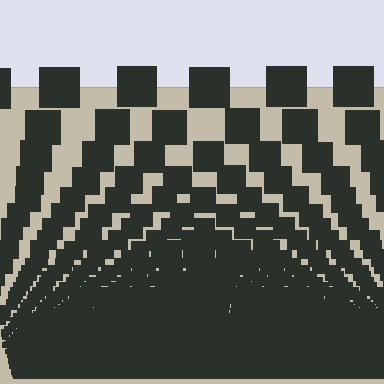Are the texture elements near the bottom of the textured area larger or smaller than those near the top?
Smaller. The gradient is inverted — elements near the bottom are smaller and denser.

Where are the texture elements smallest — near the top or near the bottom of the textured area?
Near the bottom.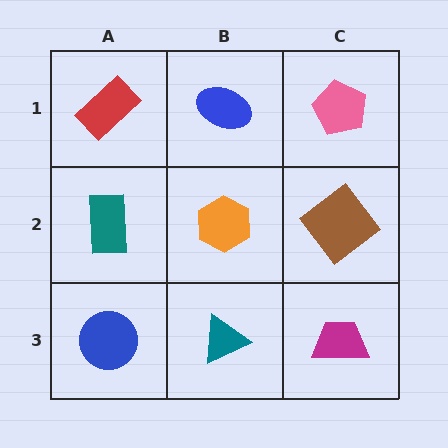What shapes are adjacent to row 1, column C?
A brown diamond (row 2, column C), a blue ellipse (row 1, column B).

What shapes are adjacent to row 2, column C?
A pink pentagon (row 1, column C), a magenta trapezoid (row 3, column C), an orange hexagon (row 2, column B).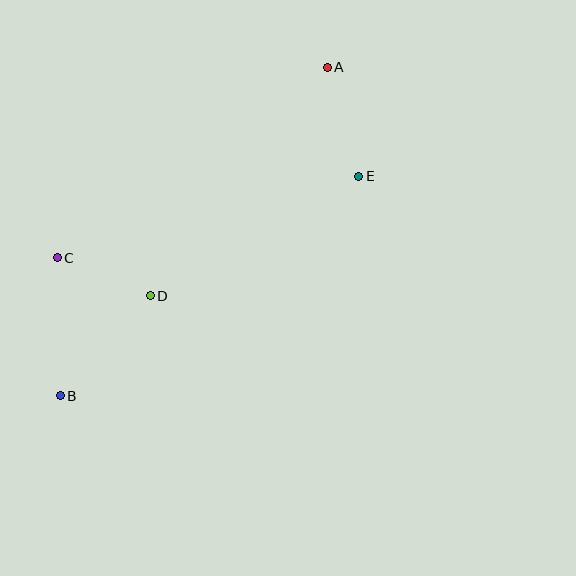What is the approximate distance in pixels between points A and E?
The distance between A and E is approximately 114 pixels.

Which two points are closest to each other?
Points C and D are closest to each other.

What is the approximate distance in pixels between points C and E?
The distance between C and E is approximately 313 pixels.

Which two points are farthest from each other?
Points A and B are farthest from each other.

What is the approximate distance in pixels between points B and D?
The distance between B and D is approximately 135 pixels.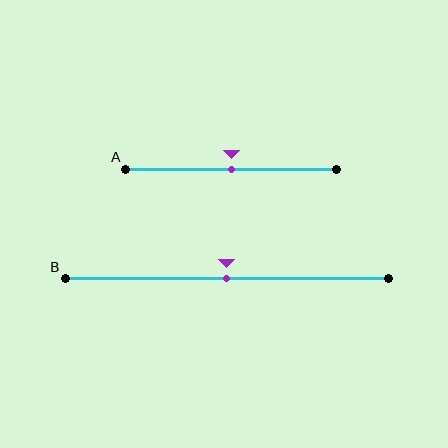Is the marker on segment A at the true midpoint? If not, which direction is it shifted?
Yes, the marker on segment A is at the true midpoint.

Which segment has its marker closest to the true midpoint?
Segment A has its marker closest to the true midpoint.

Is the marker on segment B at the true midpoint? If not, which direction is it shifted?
Yes, the marker on segment B is at the true midpoint.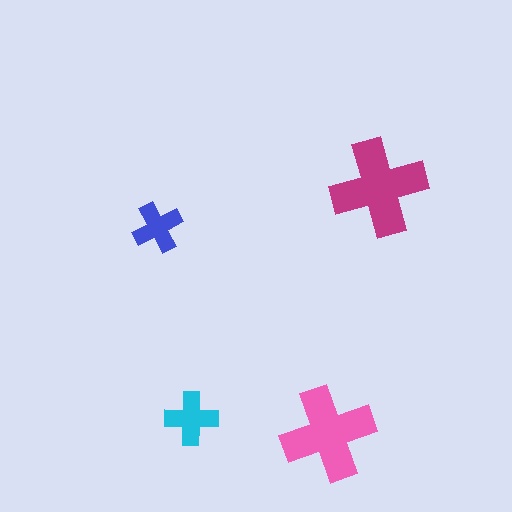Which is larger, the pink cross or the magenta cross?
The magenta one.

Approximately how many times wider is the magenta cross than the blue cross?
About 2 times wider.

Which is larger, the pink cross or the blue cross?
The pink one.